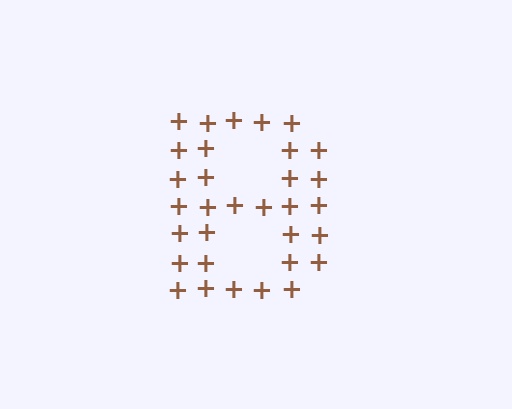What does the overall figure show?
The overall figure shows the letter B.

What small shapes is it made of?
It is made of small plus signs.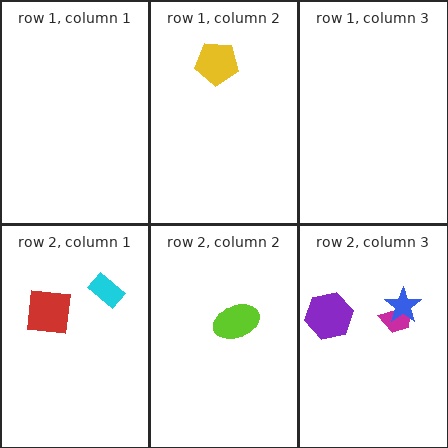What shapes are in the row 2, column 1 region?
The red square, the cyan rectangle.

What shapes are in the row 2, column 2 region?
The lime ellipse.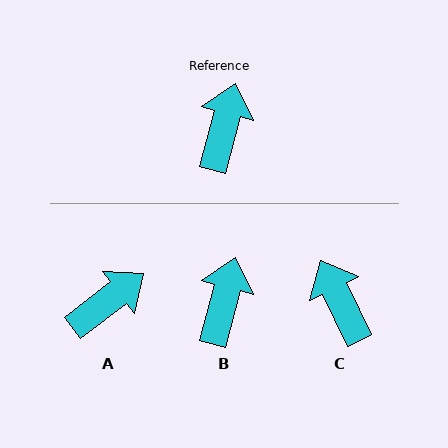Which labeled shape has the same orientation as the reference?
B.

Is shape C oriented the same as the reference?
No, it is off by about 41 degrees.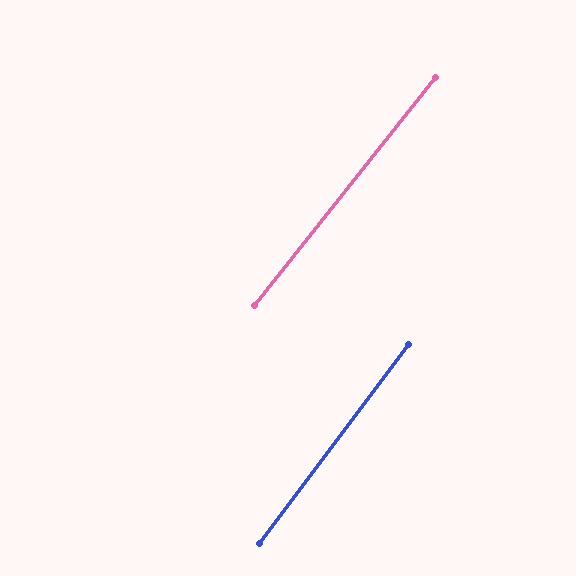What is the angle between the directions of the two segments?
Approximately 2 degrees.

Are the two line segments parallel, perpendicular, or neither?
Parallel — their directions differ by only 1.6°.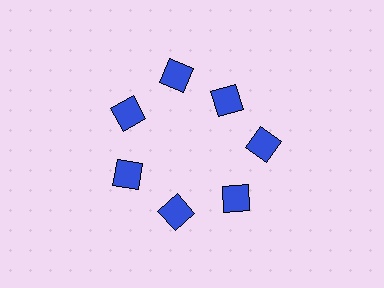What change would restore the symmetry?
The symmetry would be restored by moving it outward, back onto the ring so that all 7 squares sit at equal angles and equal distance from the center.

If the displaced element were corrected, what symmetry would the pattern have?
It would have 7-fold rotational symmetry — the pattern would map onto itself every 51 degrees.